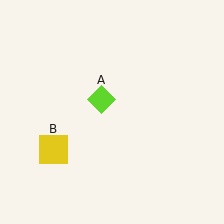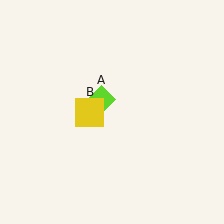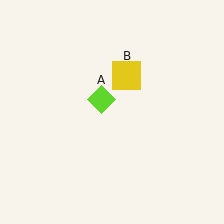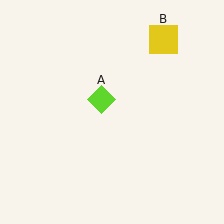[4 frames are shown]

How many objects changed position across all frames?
1 object changed position: yellow square (object B).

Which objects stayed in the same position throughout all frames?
Lime diamond (object A) remained stationary.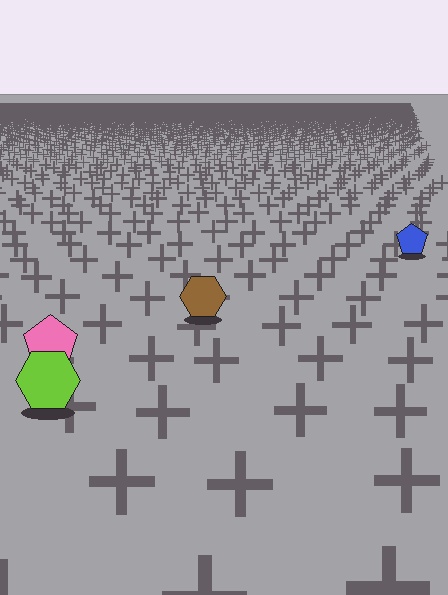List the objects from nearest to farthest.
From nearest to farthest: the lime hexagon, the pink pentagon, the brown hexagon, the blue pentagon.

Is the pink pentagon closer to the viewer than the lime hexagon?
No. The lime hexagon is closer — you can tell from the texture gradient: the ground texture is coarser near it.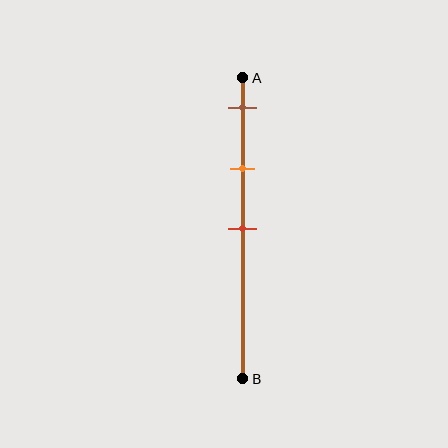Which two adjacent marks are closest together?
The brown and orange marks are the closest adjacent pair.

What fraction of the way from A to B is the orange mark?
The orange mark is approximately 30% (0.3) of the way from A to B.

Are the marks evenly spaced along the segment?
Yes, the marks are approximately evenly spaced.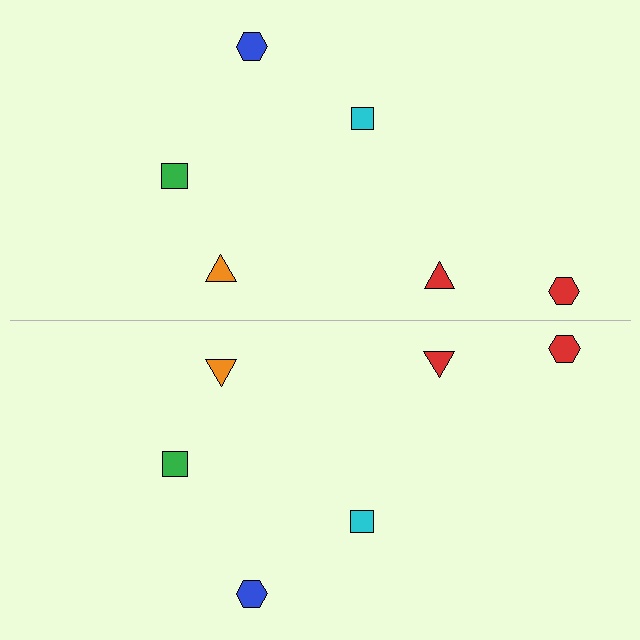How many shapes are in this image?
There are 12 shapes in this image.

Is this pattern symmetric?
Yes, this pattern has bilateral (reflection) symmetry.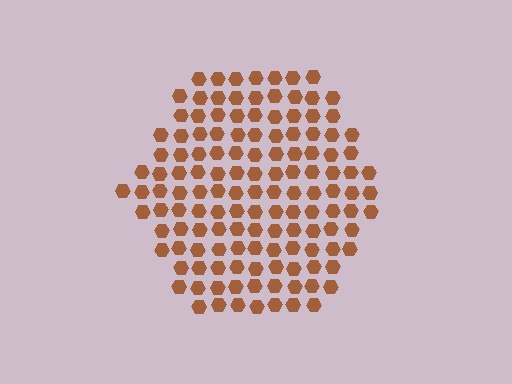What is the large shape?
The large shape is a hexagon.